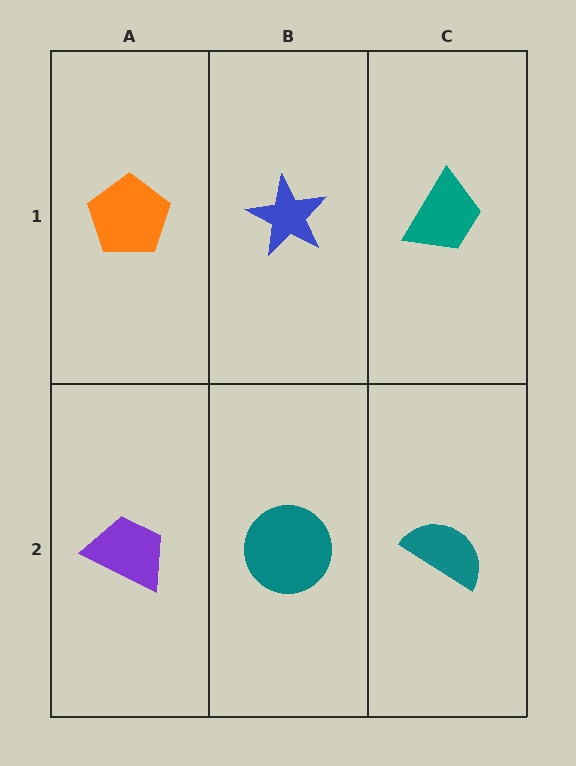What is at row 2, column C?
A teal semicircle.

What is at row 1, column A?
An orange pentagon.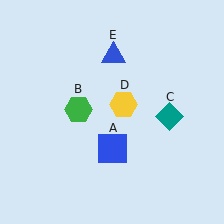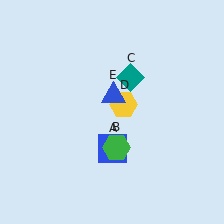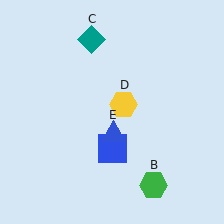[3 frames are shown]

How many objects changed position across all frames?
3 objects changed position: green hexagon (object B), teal diamond (object C), blue triangle (object E).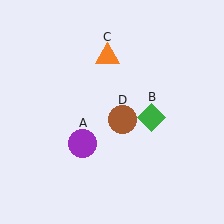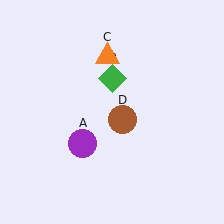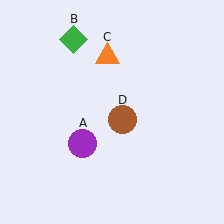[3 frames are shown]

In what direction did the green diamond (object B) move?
The green diamond (object B) moved up and to the left.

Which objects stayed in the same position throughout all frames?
Purple circle (object A) and orange triangle (object C) and brown circle (object D) remained stationary.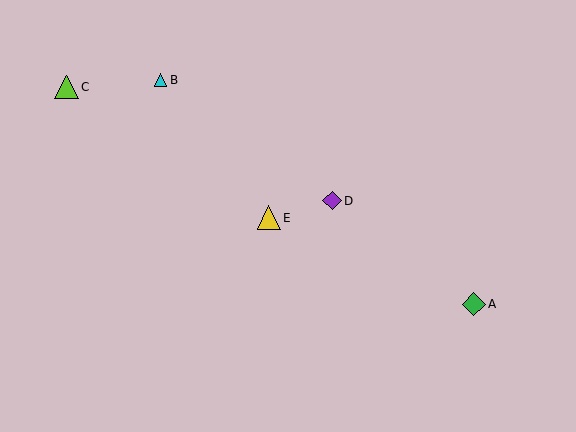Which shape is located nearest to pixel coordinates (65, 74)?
The lime triangle (labeled C) at (66, 87) is nearest to that location.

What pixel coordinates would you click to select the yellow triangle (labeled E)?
Click at (269, 218) to select the yellow triangle E.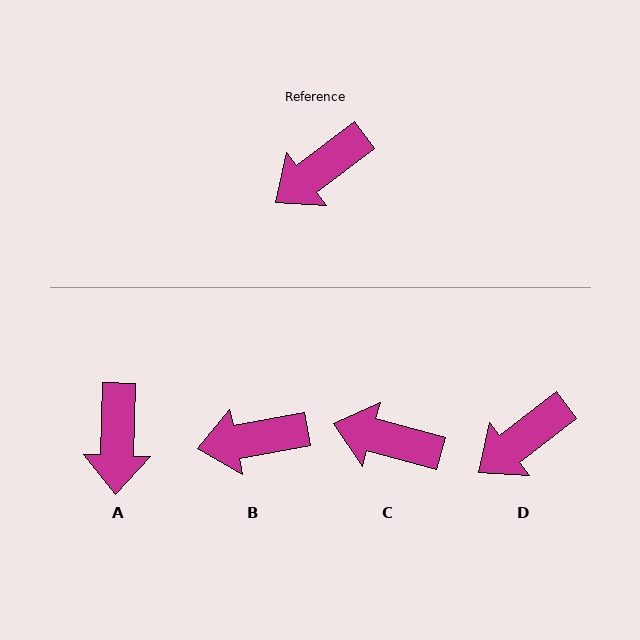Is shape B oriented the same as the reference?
No, it is off by about 27 degrees.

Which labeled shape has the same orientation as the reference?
D.